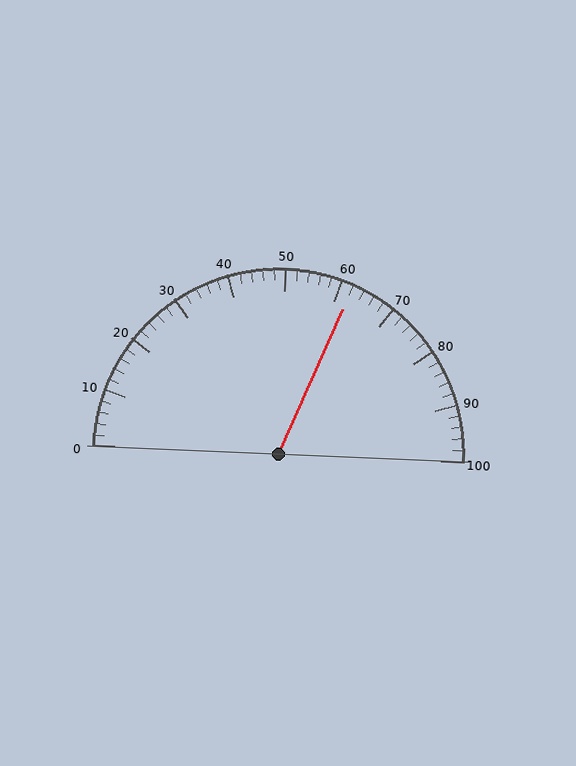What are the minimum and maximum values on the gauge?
The gauge ranges from 0 to 100.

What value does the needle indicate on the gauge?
The needle indicates approximately 62.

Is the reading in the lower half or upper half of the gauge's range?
The reading is in the upper half of the range (0 to 100).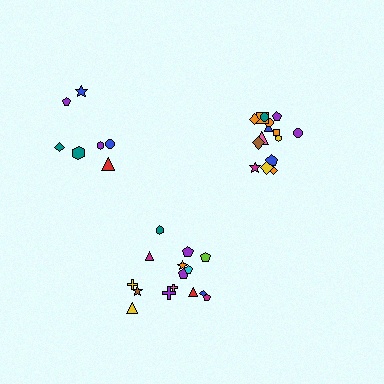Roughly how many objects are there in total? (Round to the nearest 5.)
Roughly 35 objects in total.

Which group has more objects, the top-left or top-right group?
The top-right group.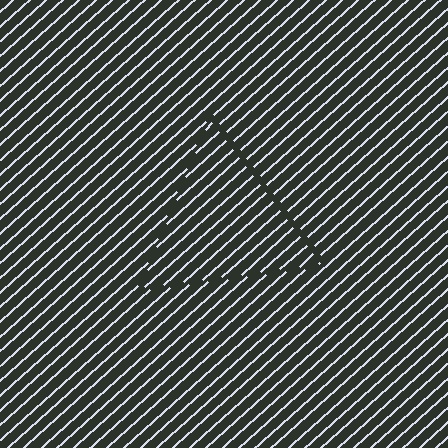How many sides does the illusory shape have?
3 sides — the line-ends trace a triangle.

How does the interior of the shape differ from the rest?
The interior of the shape contains the same grating, shifted by half a period — the contour is defined by the phase discontinuity where line-ends from the inner and outer gratings abut.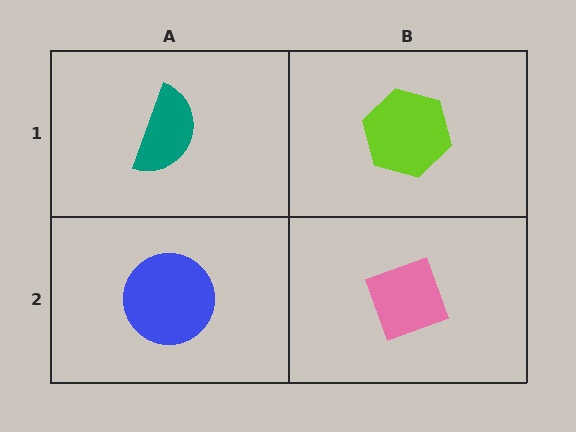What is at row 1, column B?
A lime hexagon.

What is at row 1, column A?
A teal semicircle.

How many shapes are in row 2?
2 shapes.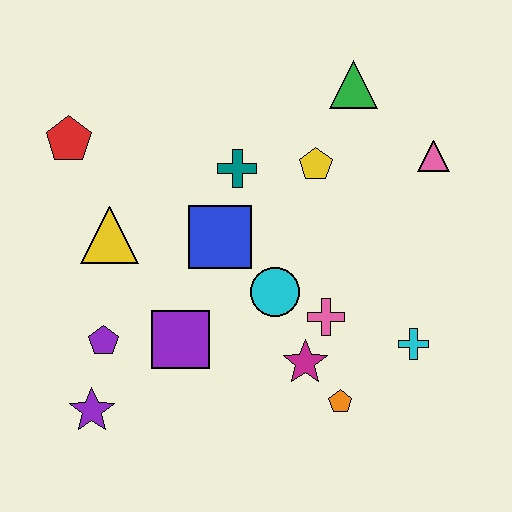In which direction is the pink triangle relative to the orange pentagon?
The pink triangle is above the orange pentagon.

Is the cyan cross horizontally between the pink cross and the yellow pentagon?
No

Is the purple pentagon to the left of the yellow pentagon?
Yes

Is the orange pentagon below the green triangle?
Yes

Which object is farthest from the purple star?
The pink triangle is farthest from the purple star.